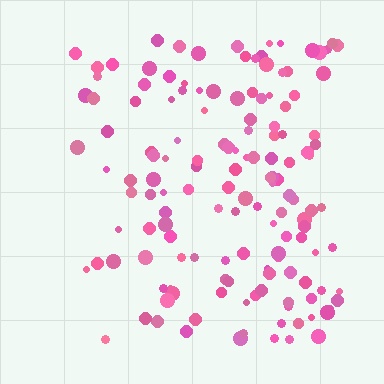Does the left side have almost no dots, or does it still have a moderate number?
Still a moderate number, just noticeably fewer than the right.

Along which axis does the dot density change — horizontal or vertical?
Horizontal.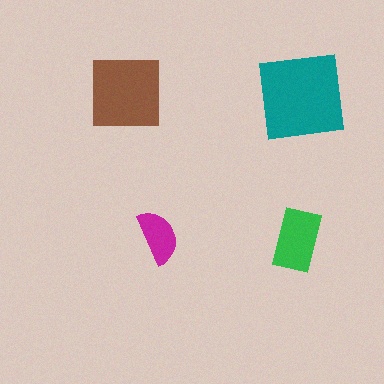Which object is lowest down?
The green rectangle is bottommost.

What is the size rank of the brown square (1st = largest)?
2nd.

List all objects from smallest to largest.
The magenta semicircle, the green rectangle, the brown square, the teal square.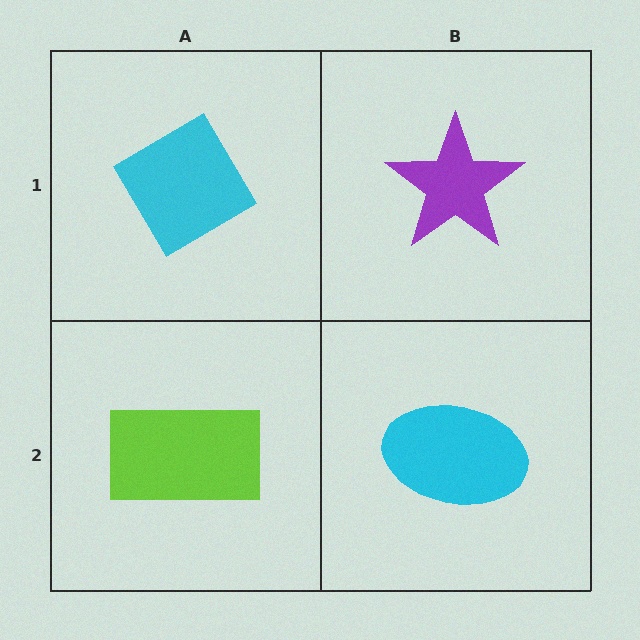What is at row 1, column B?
A purple star.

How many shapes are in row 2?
2 shapes.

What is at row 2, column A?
A lime rectangle.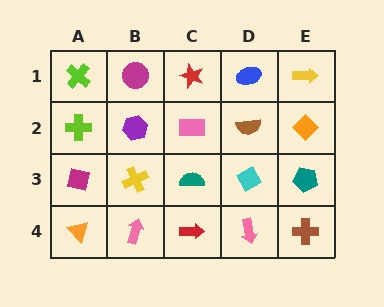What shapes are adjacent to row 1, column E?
An orange diamond (row 2, column E), a blue ellipse (row 1, column D).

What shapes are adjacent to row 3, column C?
A pink rectangle (row 2, column C), a red arrow (row 4, column C), a yellow cross (row 3, column B), a cyan diamond (row 3, column D).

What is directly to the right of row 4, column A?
A pink arrow.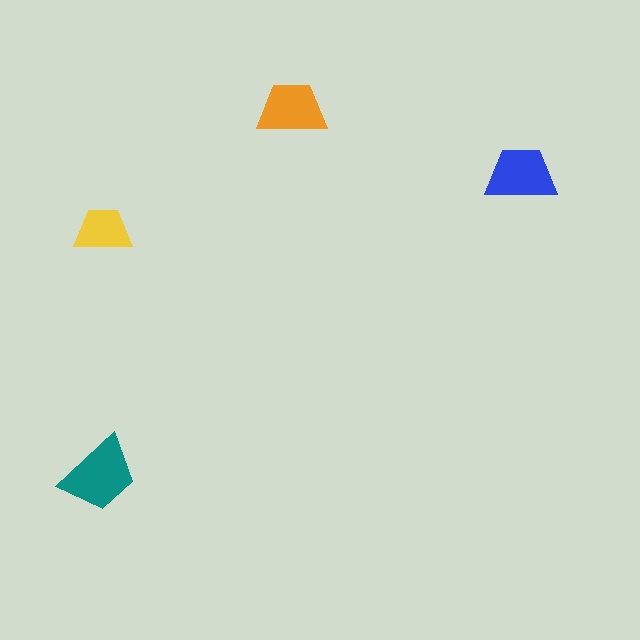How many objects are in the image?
There are 4 objects in the image.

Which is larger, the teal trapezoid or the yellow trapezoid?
The teal one.